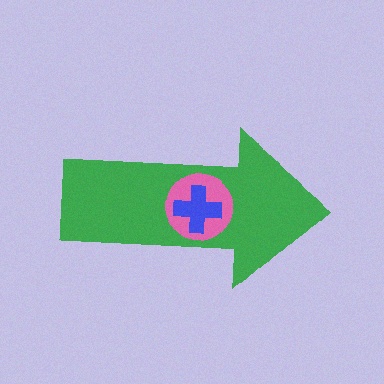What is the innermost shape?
The blue cross.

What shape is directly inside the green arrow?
The pink circle.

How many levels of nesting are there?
3.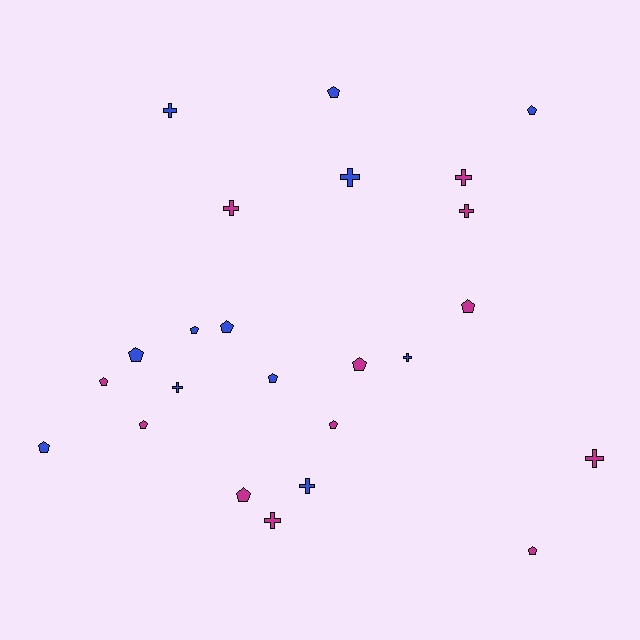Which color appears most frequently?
Magenta, with 12 objects.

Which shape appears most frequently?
Pentagon, with 14 objects.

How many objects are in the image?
There are 24 objects.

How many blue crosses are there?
There are 5 blue crosses.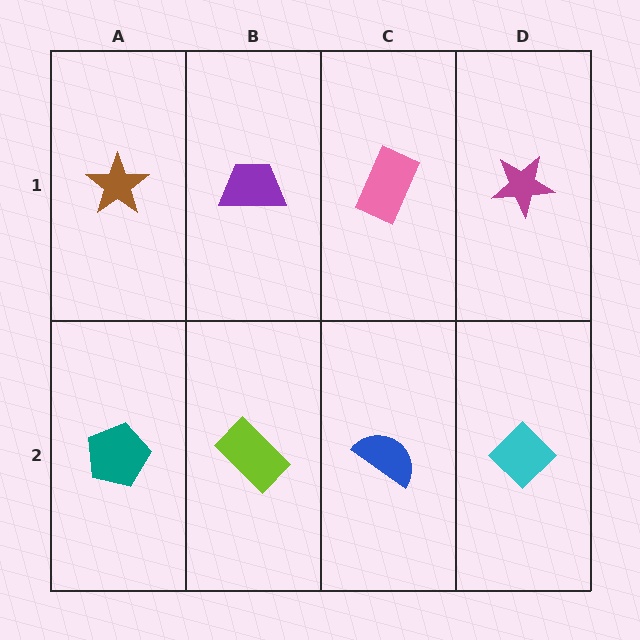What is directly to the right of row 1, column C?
A magenta star.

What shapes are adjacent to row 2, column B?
A purple trapezoid (row 1, column B), a teal pentagon (row 2, column A), a blue semicircle (row 2, column C).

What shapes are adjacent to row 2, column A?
A brown star (row 1, column A), a lime rectangle (row 2, column B).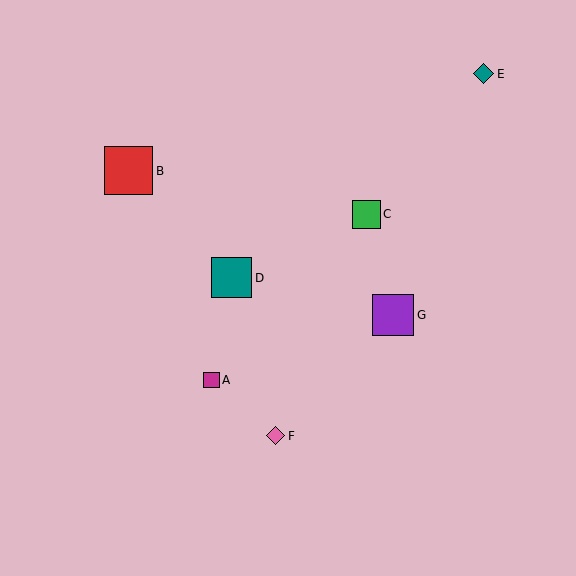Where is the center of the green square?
The center of the green square is at (366, 214).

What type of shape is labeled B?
Shape B is a red square.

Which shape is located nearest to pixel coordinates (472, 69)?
The teal diamond (labeled E) at (483, 74) is nearest to that location.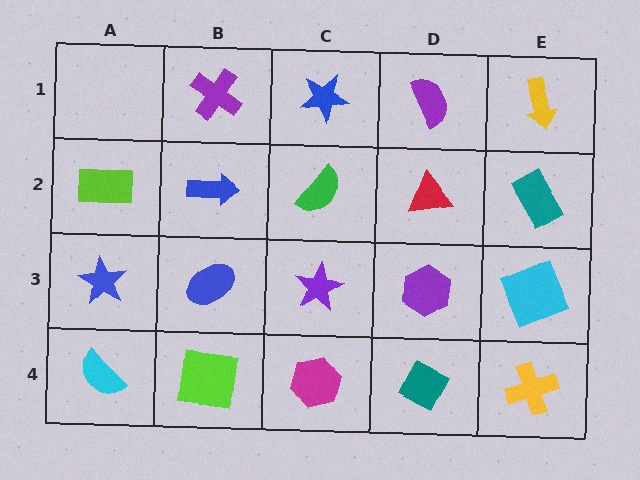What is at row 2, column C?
A green semicircle.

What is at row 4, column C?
A magenta hexagon.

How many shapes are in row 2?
5 shapes.